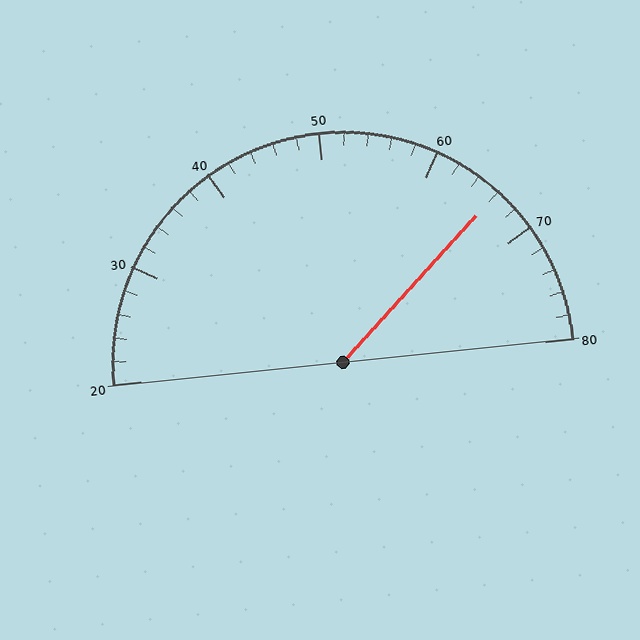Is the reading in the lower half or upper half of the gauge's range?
The reading is in the upper half of the range (20 to 80).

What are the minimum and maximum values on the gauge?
The gauge ranges from 20 to 80.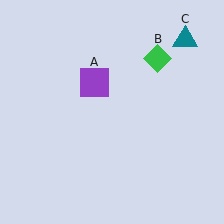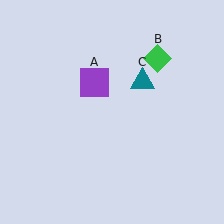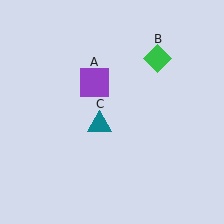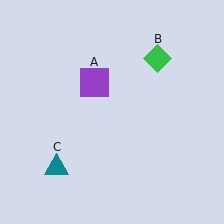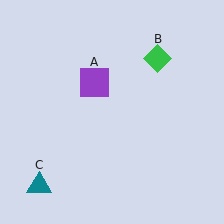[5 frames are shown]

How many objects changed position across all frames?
1 object changed position: teal triangle (object C).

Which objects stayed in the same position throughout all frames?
Purple square (object A) and green diamond (object B) remained stationary.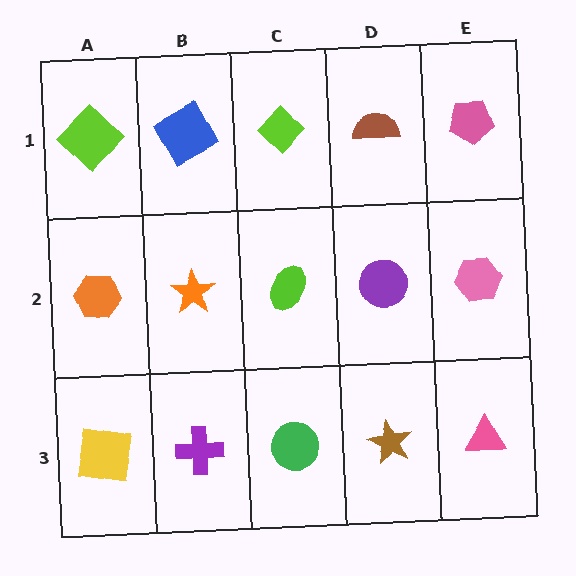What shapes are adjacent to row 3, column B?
An orange star (row 2, column B), a yellow square (row 3, column A), a green circle (row 3, column C).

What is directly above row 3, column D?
A purple circle.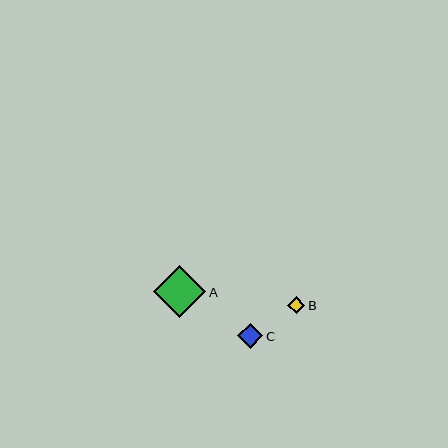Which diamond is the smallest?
Diamond B is the smallest with a size of approximately 17 pixels.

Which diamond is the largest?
Diamond A is the largest with a size of approximately 52 pixels.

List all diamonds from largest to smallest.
From largest to smallest: A, C, B.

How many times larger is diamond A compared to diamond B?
Diamond A is approximately 3.1 times the size of diamond B.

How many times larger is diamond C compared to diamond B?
Diamond C is approximately 1.5 times the size of diamond B.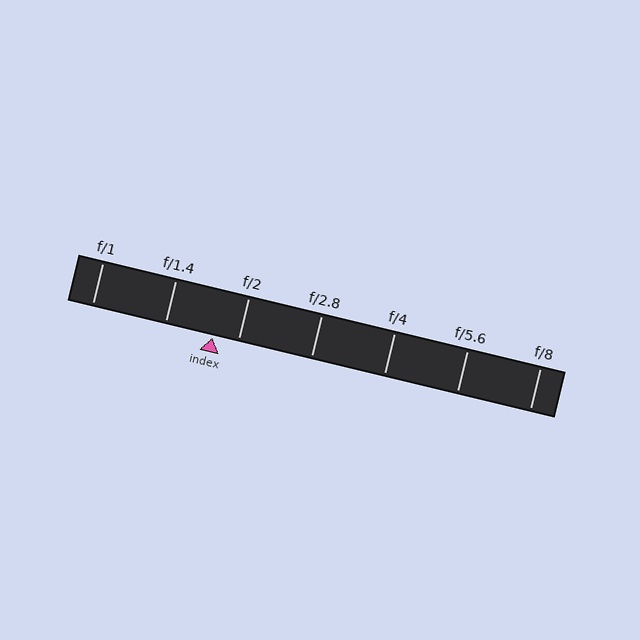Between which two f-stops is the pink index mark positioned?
The index mark is between f/1.4 and f/2.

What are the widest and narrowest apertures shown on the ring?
The widest aperture shown is f/1 and the narrowest is f/8.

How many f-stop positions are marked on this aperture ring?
There are 7 f-stop positions marked.